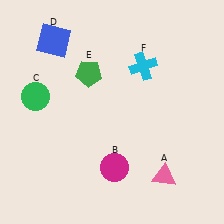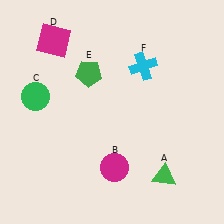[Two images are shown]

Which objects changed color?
A changed from pink to green. D changed from blue to magenta.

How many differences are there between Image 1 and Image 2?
There are 2 differences between the two images.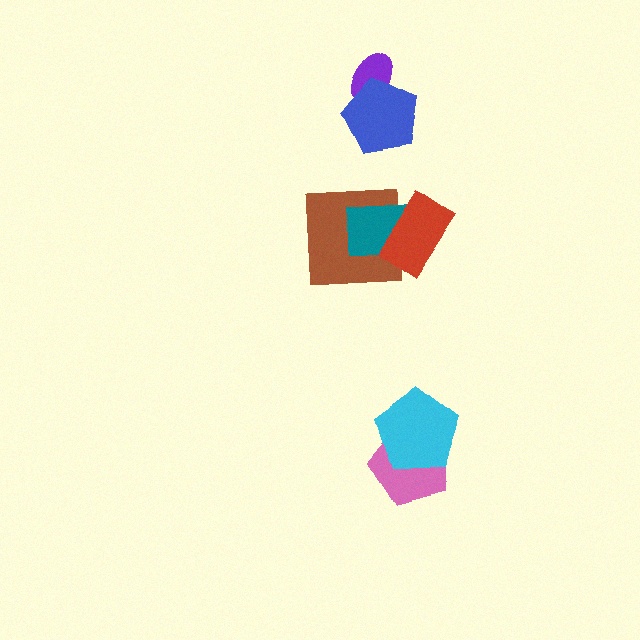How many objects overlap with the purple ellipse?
1 object overlaps with the purple ellipse.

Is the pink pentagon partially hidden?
Yes, it is partially covered by another shape.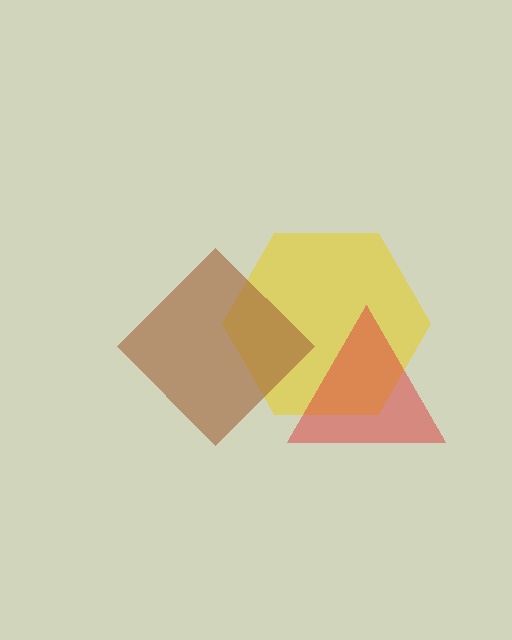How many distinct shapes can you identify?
There are 3 distinct shapes: a yellow hexagon, a brown diamond, a red triangle.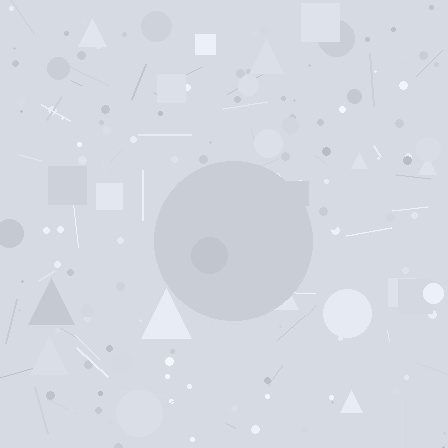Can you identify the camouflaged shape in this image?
The camouflaged shape is a circle.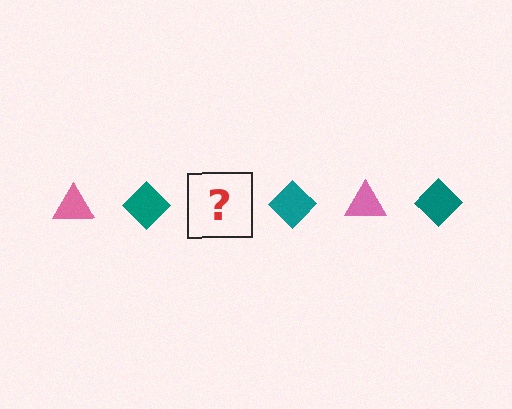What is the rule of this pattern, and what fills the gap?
The rule is that the pattern alternates between pink triangle and teal diamond. The gap should be filled with a pink triangle.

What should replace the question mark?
The question mark should be replaced with a pink triangle.